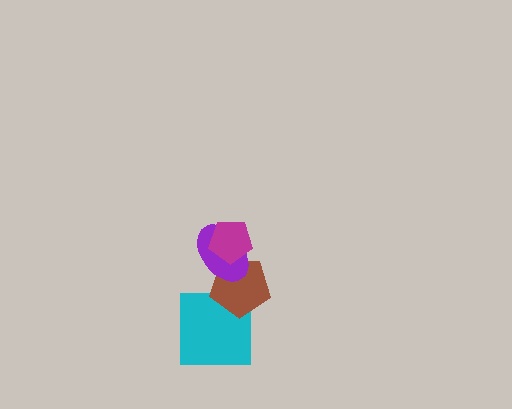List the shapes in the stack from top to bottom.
From top to bottom: the magenta pentagon, the purple ellipse, the brown pentagon, the cyan square.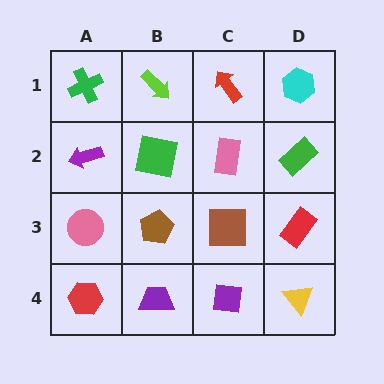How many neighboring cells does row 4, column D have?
2.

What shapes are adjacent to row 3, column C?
A pink rectangle (row 2, column C), a purple square (row 4, column C), a brown pentagon (row 3, column B), a red rectangle (row 3, column D).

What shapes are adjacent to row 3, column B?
A green square (row 2, column B), a purple trapezoid (row 4, column B), a pink circle (row 3, column A), a brown square (row 3, column C).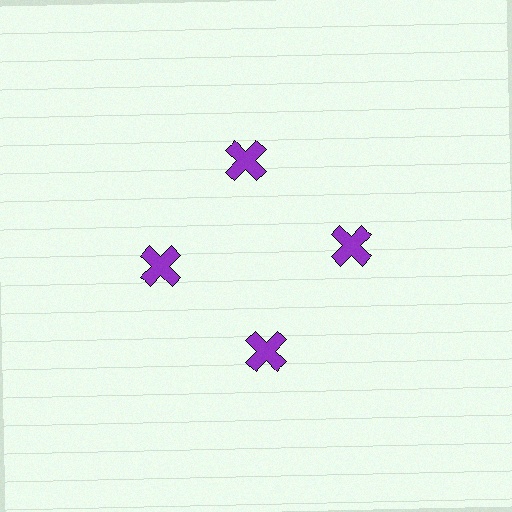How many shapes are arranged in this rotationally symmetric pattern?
There are 4 shapes, arranged in 4 groups of 1.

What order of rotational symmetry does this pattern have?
This pattern has 4-fold rotational symmetry.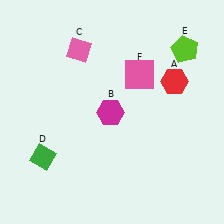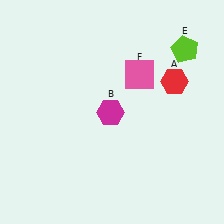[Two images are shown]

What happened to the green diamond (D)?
The green diamond (D) was removed in Image 2. It was in the bottom-left area of Image 1.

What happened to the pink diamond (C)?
The pink diamond (C) was removed in Image 2. It was in the top-left area of Image 1.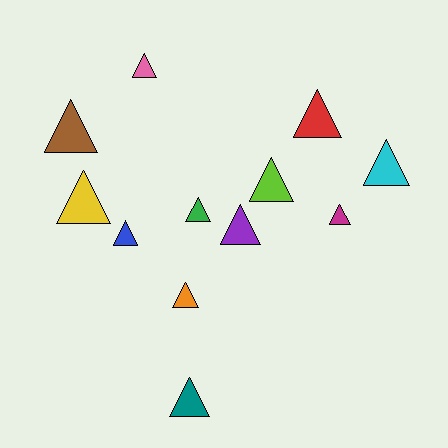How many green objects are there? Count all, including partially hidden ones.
There is 1 green object.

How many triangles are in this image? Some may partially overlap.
There are 12 triangles.